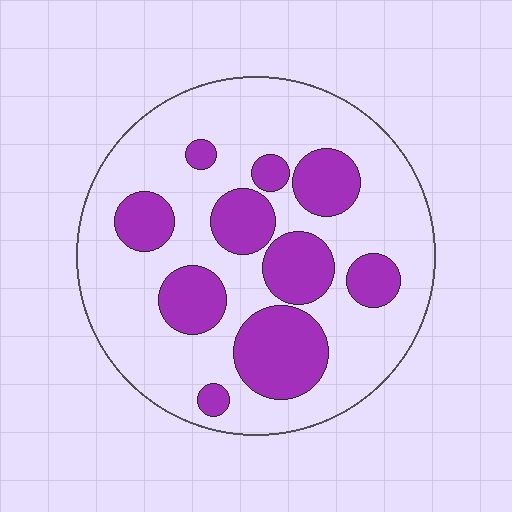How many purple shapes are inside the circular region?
10.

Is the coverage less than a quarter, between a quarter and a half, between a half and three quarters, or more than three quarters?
Between a quarter and a half.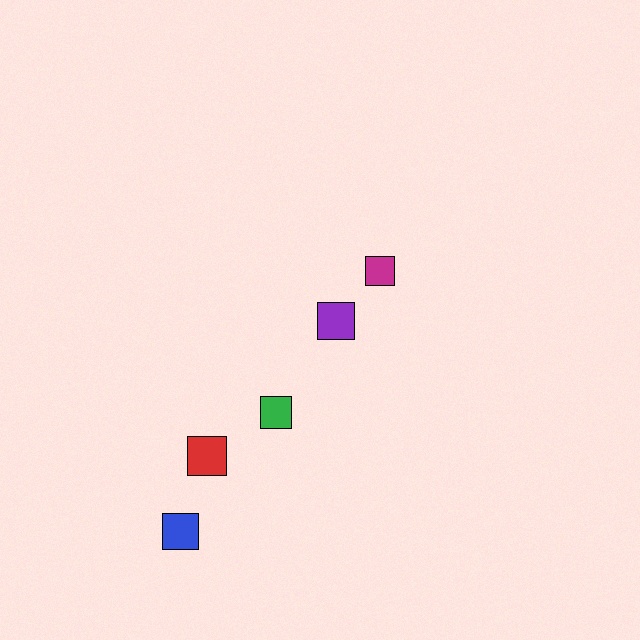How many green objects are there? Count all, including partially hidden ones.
There is 1 green object.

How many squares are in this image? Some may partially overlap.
There are 5 squares.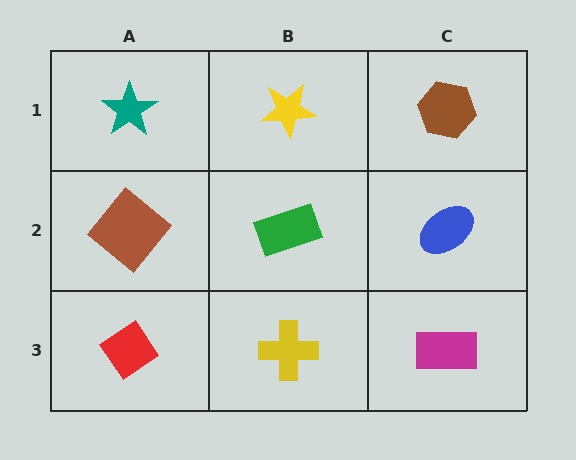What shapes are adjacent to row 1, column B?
A green rectangle (row 2, column B), a teal star (row 1, column A), a brown hexagon (row 1, column C).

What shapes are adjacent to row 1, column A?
A brown diamond (row 2, column A), a yellow star (row 1, column B).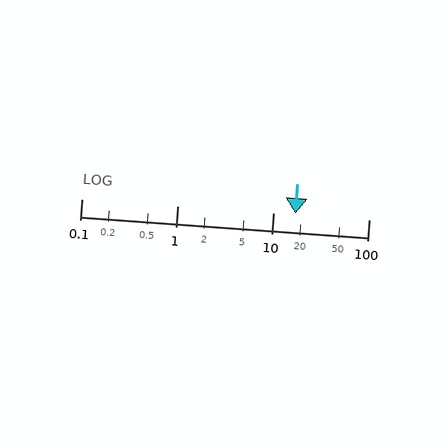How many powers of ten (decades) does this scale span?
The scale spans 3 decades, from 0.1 to 100.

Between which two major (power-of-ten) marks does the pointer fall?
The pointer is between 10 and 100.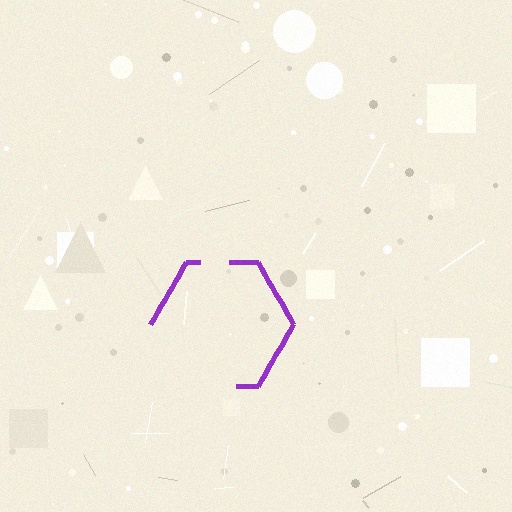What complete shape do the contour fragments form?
The contour fragments form a hexagon.